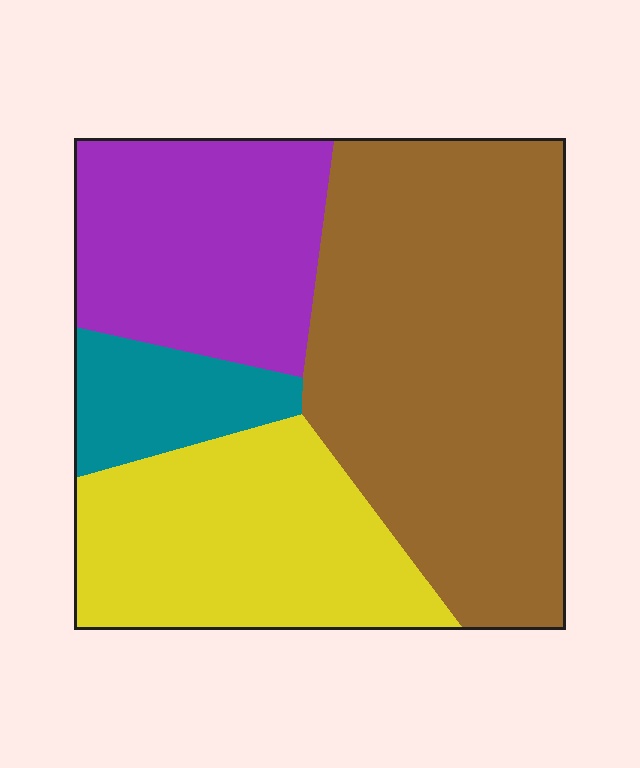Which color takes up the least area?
Teal, at roughly 10%.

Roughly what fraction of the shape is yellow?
Yellow covers about 25% of the shape.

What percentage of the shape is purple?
Purple takes up less than a quarter of the shape.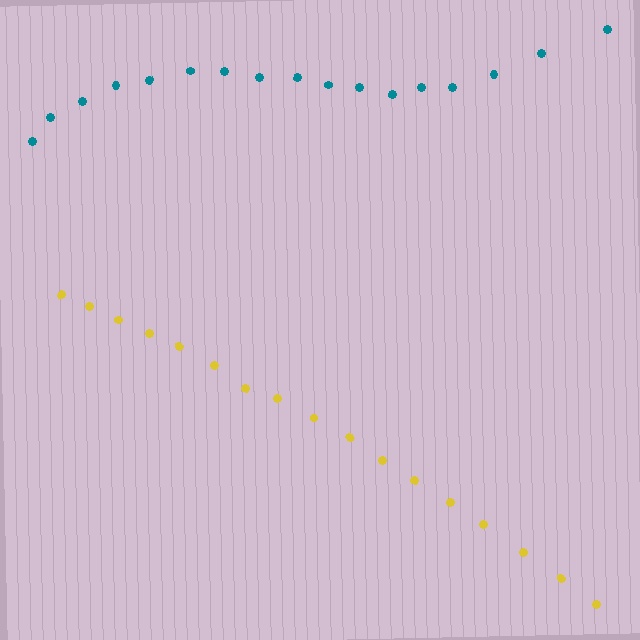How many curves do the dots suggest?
There are 2 distinct paths.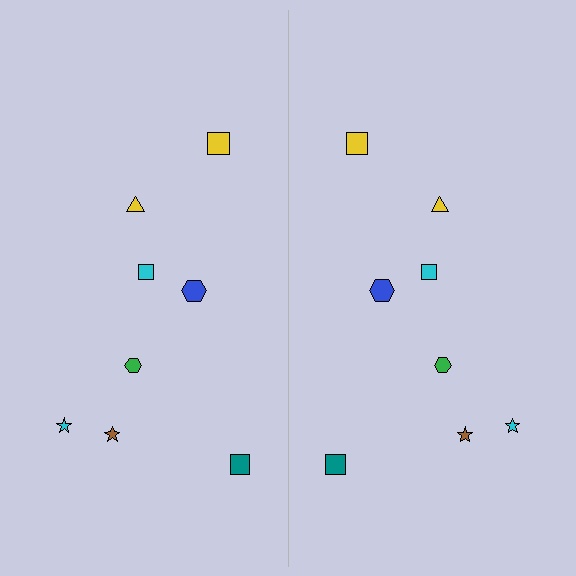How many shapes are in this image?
There are 16 shapes in this image.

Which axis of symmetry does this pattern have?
The pattern has a vertical axis of symmetry running through the center of the image.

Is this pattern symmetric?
Yes, this pattern has bilateral (reflection) symmetry.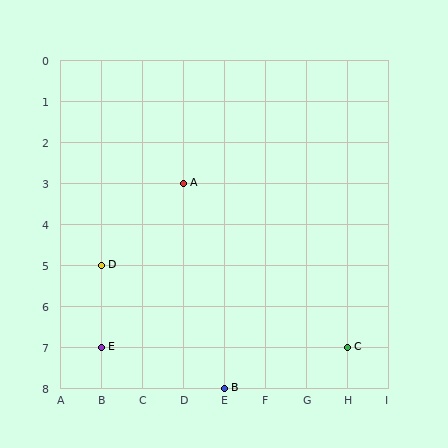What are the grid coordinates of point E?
Point E is at grid coordinates (B, 7).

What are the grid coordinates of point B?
Point B is at grid coordinates (E, 8).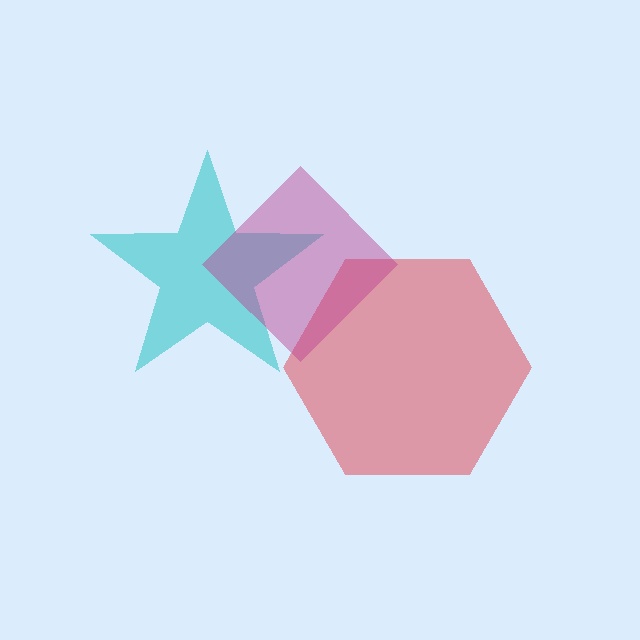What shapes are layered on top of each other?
The layered shapes are: a red hexagon, a cyan star, a magenta diamond.